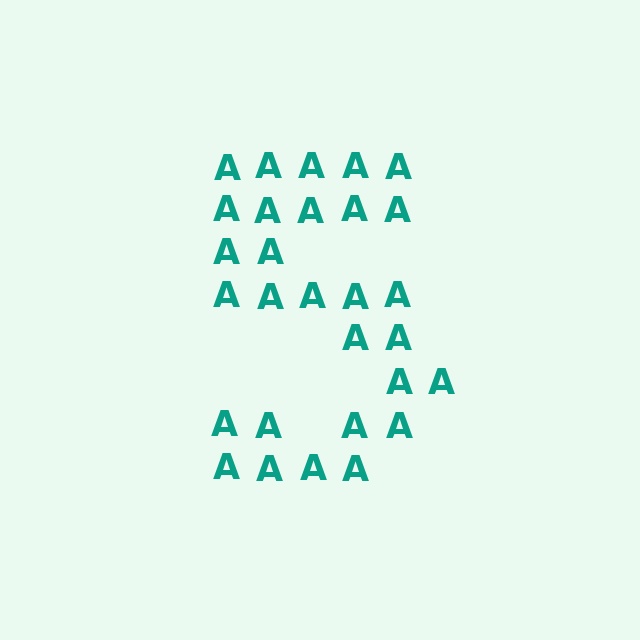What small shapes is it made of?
It is made of small letter A's.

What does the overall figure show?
The overall figure shows the digit 5.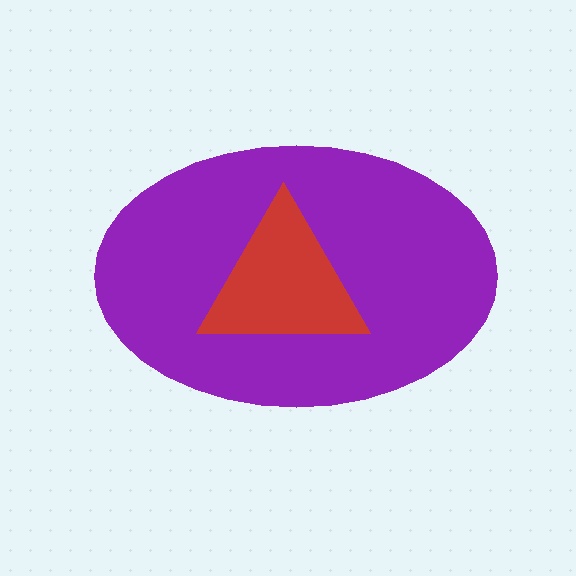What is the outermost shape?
The purple ellipse.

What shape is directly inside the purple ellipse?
The red triangle.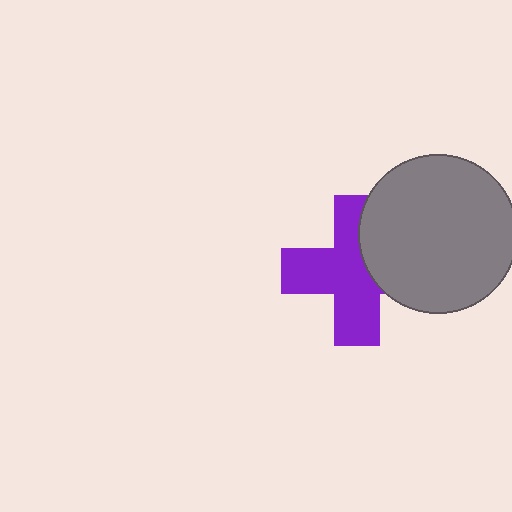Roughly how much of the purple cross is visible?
Most of it is visible (roughly 67%).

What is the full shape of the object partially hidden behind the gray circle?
The partially hidden object is a purple cross.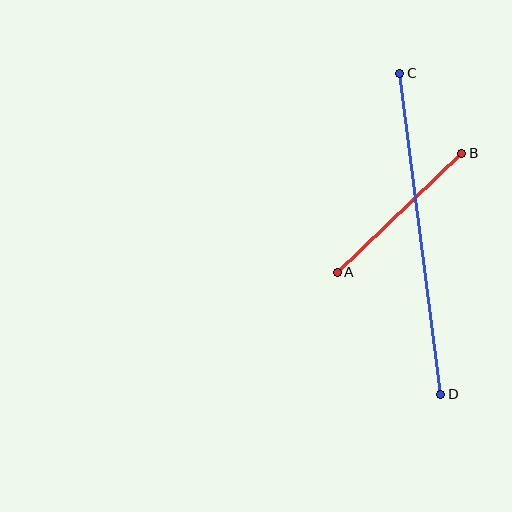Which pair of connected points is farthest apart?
Points C and D are farthest apart.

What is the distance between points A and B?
The distance is approximately 173 pixels.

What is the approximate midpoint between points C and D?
The midpoint is at approximately (420, 234) pixels.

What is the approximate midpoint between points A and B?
The midpoint is at approximately (400, 213) pixels.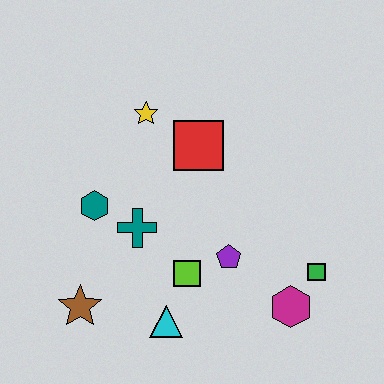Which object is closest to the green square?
The magenta hexagon is closest to the green square.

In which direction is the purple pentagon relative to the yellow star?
The purple pentagon is below the yellow star.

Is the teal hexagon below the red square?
Yes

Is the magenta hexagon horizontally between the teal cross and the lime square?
No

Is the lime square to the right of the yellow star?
Yes